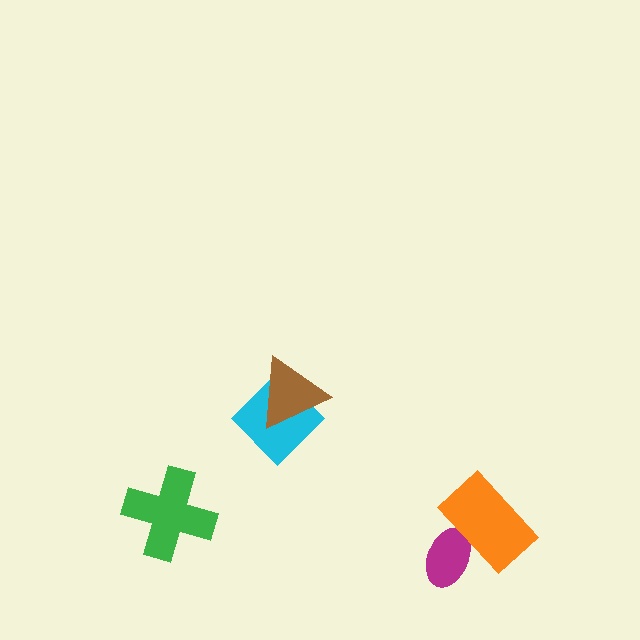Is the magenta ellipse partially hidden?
Yes, it is partially covered by another shape.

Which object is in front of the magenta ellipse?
The orange rectangle is in front of the magenta ellipse.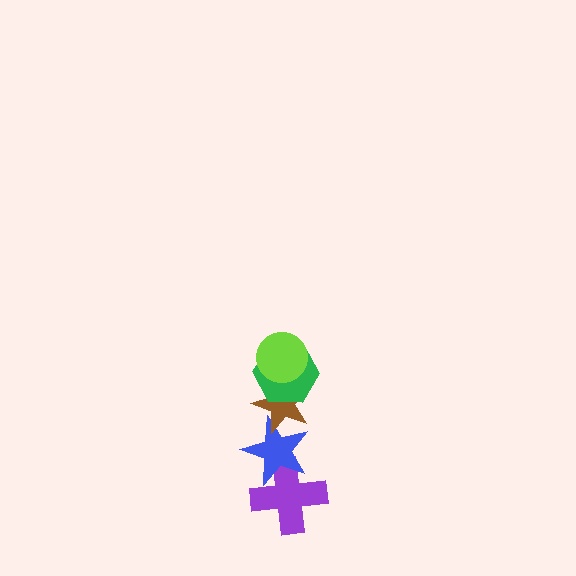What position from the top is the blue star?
The blue star is 4th from the top.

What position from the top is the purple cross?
The purple cross is 5th from the top.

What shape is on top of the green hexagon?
The lime circle is on top of the green hexagon.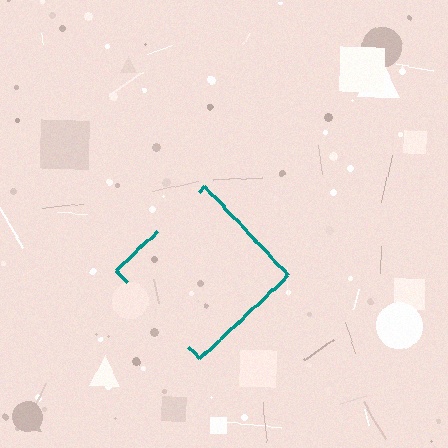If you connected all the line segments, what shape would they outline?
They would outline a diamond.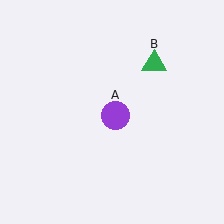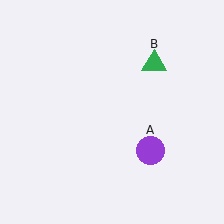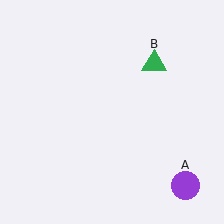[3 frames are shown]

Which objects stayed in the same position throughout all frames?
Green triangle (object B) remained stationary.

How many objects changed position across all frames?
1 object changed position: purple circle (object A).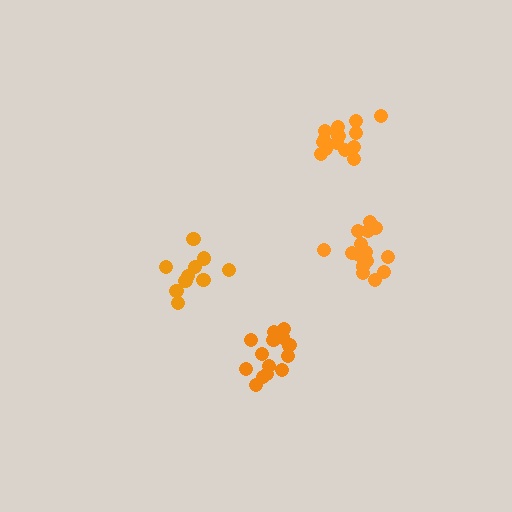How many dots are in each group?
Group 1: 15 dots, Group 2: 12 dots, Group 3: 15 dots, Group 4: 15 dots (57 total).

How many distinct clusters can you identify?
There are 4 distinct clusters.